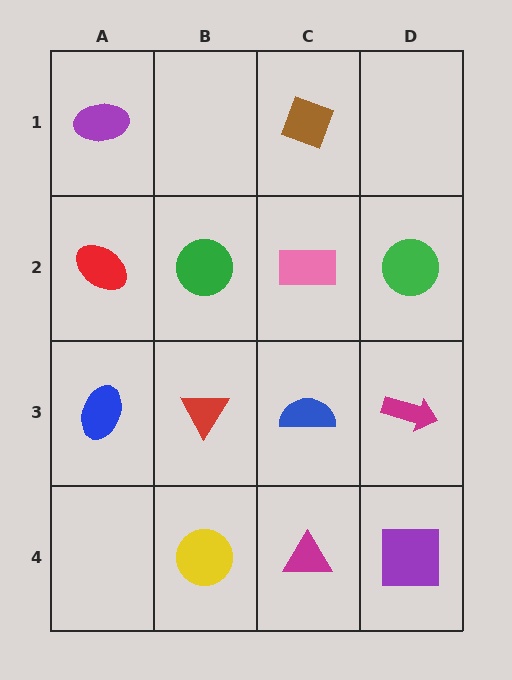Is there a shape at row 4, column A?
No, that cell is empty.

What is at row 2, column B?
A green circle.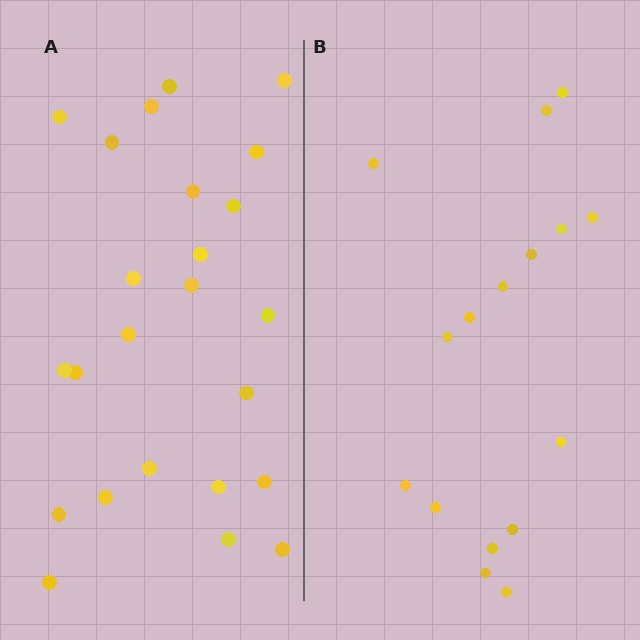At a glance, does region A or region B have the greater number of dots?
Region A (the left region) has more dots.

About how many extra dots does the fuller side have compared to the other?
Region A has roughly 8 or so more dots than region B.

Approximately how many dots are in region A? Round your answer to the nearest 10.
About 20 dots. (The exact count is 24, which rounds to 20.)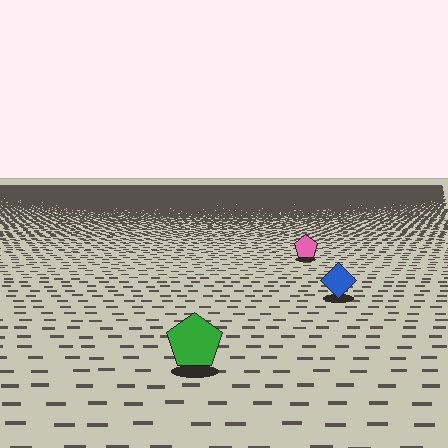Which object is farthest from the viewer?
The pink pentagon is farthest from the viewer. It appears smaller and the ground texture around it is denser.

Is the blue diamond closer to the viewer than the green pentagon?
No. The green pentagon is closer — you can tell from the texture gradient: the ground texture is coarser near it.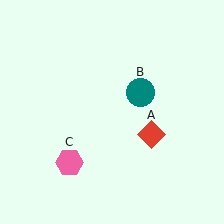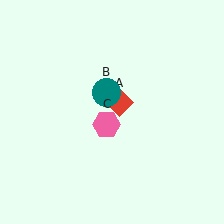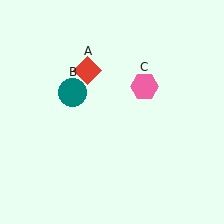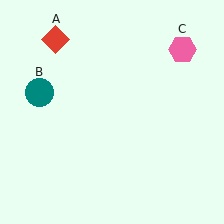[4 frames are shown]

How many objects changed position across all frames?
3 objects changed position: red diamond (object A), teal circle (object B), pink hexagon (object C).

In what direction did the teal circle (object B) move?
The teal circle (object B) moved left.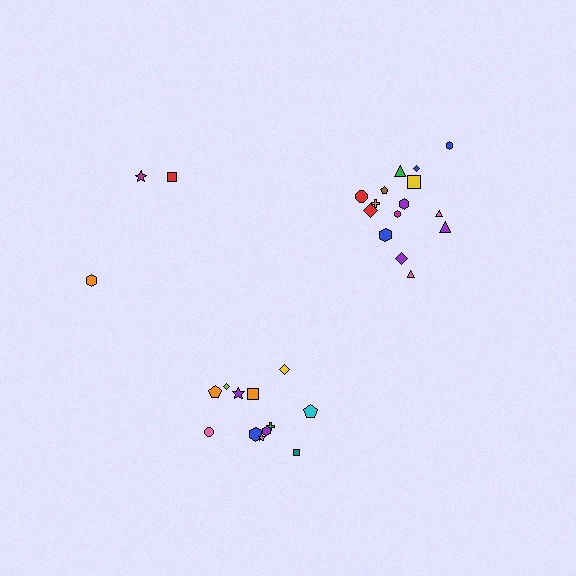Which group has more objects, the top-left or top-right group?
The top-right group.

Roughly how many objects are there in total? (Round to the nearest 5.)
Roughly 30 objects in total.